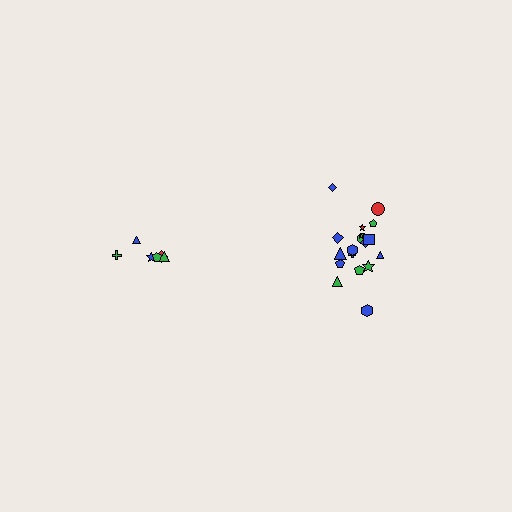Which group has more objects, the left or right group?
The right group.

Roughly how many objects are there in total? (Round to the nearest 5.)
Roughly 25 objects in total.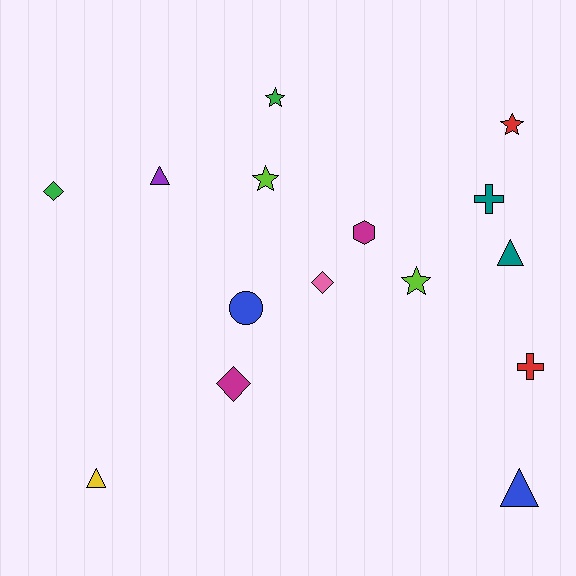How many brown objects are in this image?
There are no brown objects.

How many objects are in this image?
There are 15 objects.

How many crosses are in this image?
There are 2 crosses.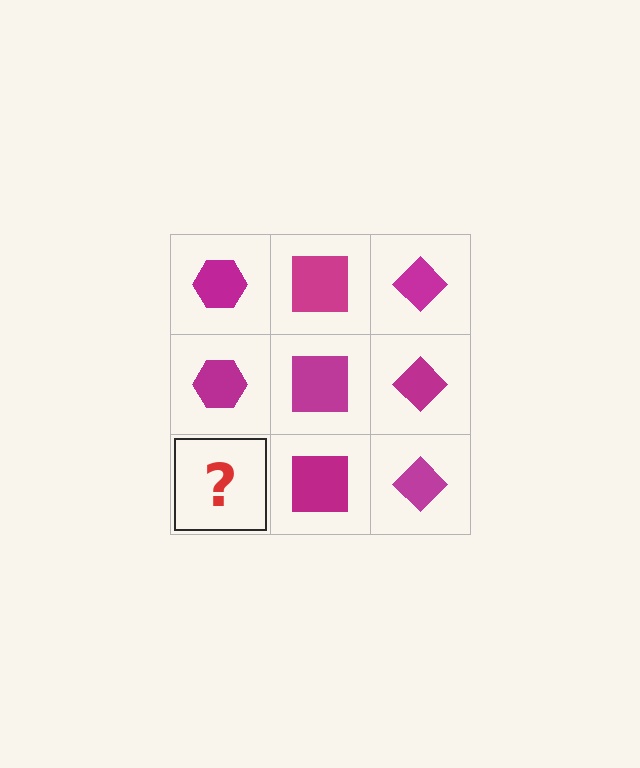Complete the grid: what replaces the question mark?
The question mark should be replaced with a magenta hexagon.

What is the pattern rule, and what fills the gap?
The rule is that each column has a consistent shape. The gap should be filled with a magenta hexagon.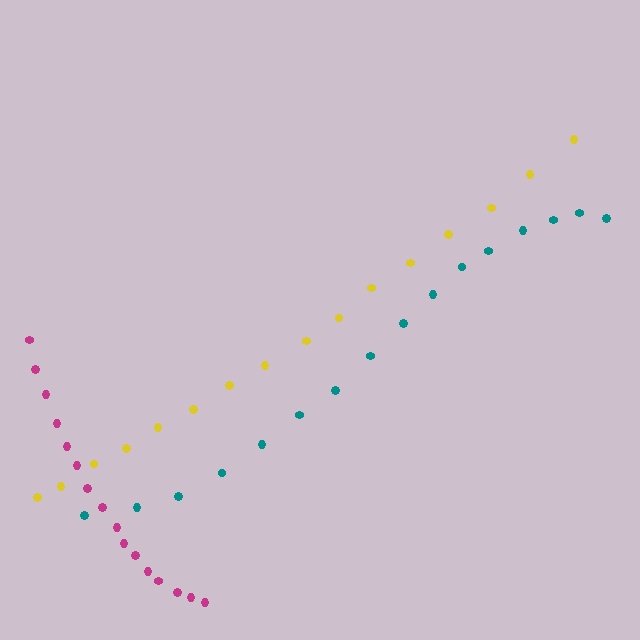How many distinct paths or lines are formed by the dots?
There are 3 distinct paths.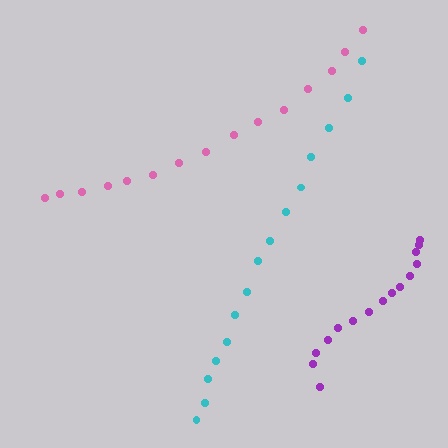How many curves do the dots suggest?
There are 3 distinct paths.